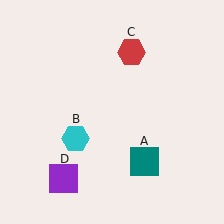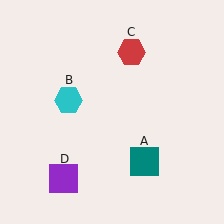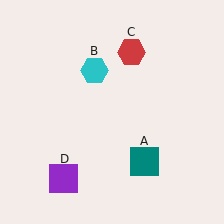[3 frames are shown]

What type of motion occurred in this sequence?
The cyan hexagon (object B) rotated clockwise around the center of the scene.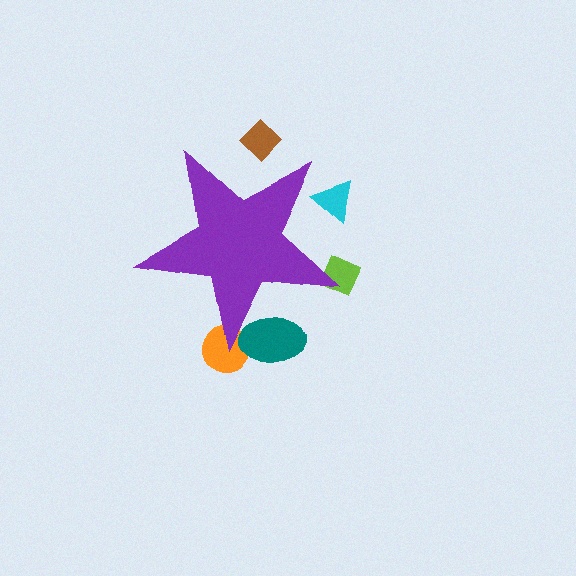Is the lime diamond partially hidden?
Yes, the lime diamond is partially hidden behind the purple star.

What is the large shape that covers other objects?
A purple star.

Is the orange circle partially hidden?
Yes, the orange circle is partially hidden behind the purple star.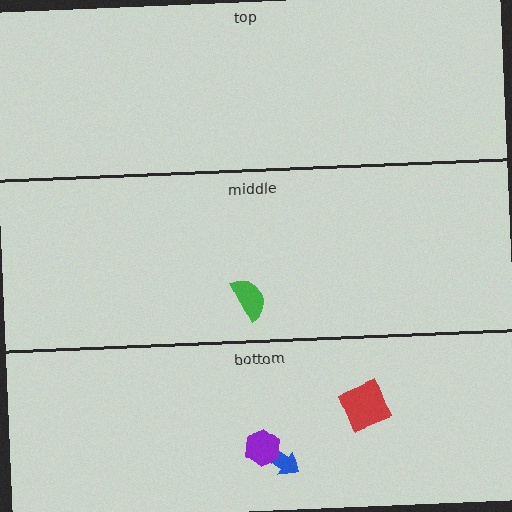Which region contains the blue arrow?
The bottom region.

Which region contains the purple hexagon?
The bottom region.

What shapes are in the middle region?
The green semicircle.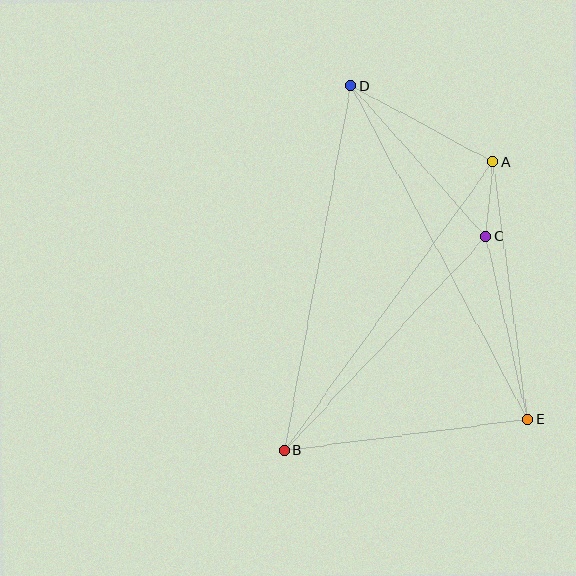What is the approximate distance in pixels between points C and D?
The distance between C and D is approximately 203 pixels.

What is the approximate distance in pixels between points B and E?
The distance between B and E is approximately 245 pixels.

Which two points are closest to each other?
Points A and C are closest to each other.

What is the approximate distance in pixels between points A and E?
The distance between A and E is approximately 259 pixels.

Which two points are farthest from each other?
Points D and E are farthest from each other.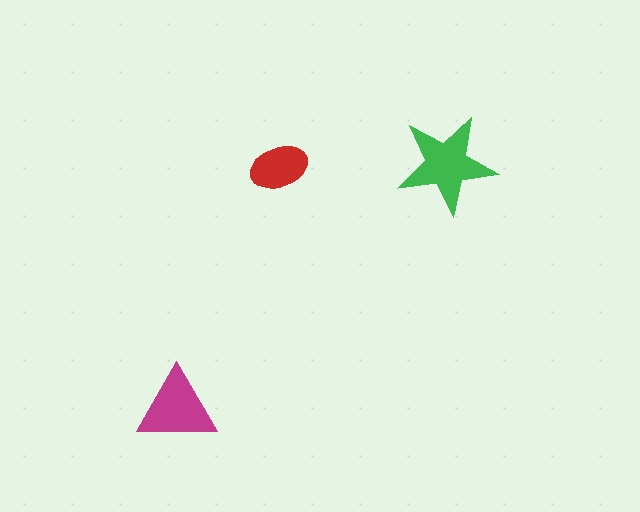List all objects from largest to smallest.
The green star, the magenta triangle, the red ellipse.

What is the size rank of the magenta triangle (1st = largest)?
2nd.